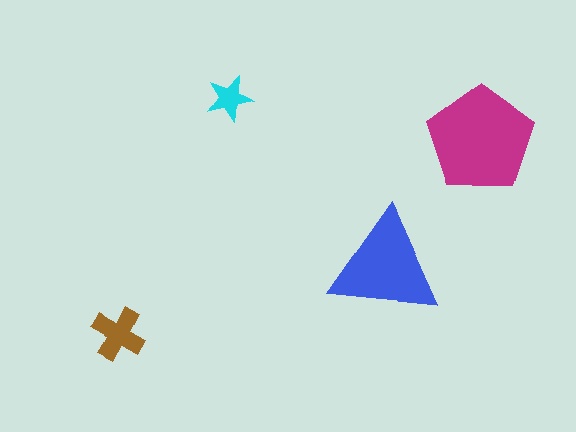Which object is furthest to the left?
The brown cross is leftmost.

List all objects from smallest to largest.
The cyan star, the brown cross, the blue triangle, the magenta pentagon.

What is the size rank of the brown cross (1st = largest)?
3rd.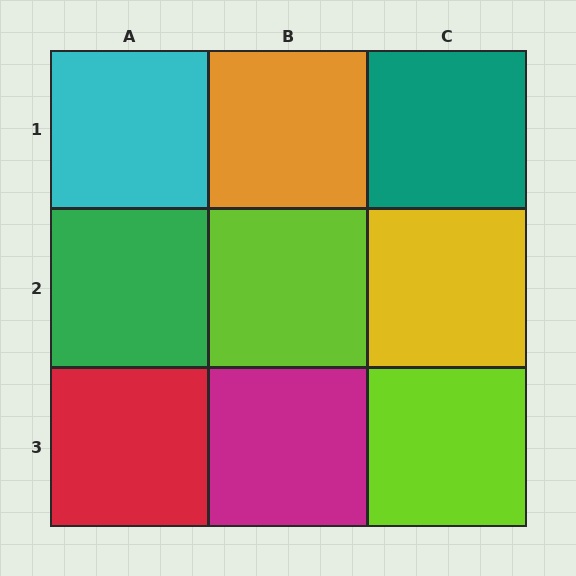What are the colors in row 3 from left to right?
Red, magenta, lime.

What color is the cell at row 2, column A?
Green.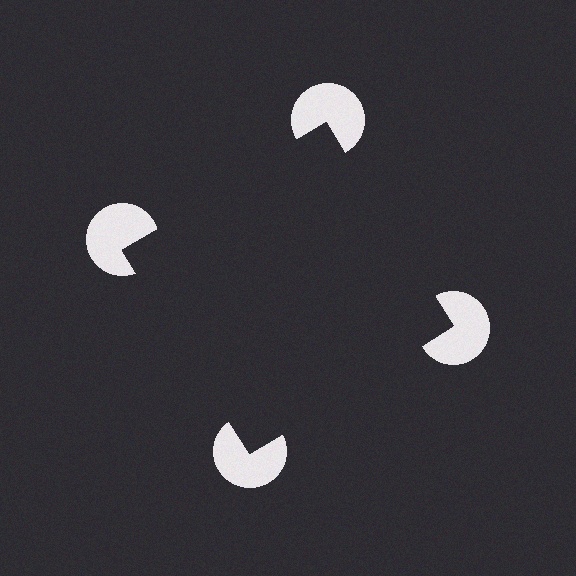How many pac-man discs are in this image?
There are 4 — one at each vertex of the illusory square.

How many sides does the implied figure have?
4 sides.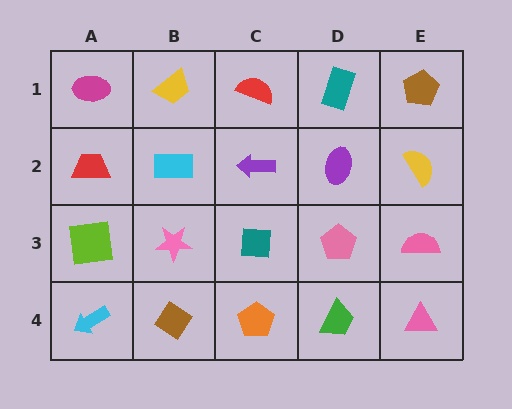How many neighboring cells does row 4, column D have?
3.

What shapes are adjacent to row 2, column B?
A yellow trapezoid (row 1, column B), a pink star (row 3, column B), a red trapezoid (row 2, column A), a purple arrow (row 2, column C).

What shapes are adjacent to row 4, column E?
A pink semicircle (row 3, column E), a green trapezoid (row 4, column D).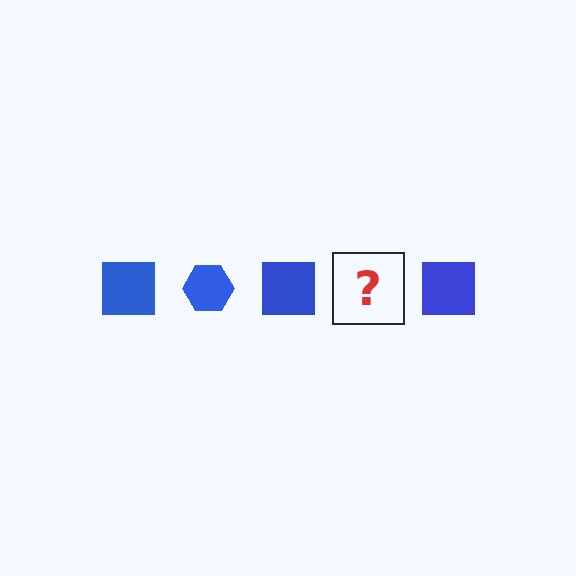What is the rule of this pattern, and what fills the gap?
The rule is that the pattern cycles through square, hexagon shapes in blue. The gap should be filled with a blue hexagon.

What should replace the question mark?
The question mark should be replaced with a blue hexagon.